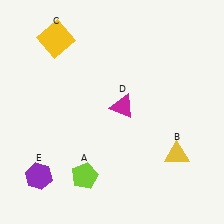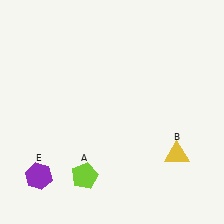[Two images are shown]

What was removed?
The magenta triangle (D), the yellow square (C) were removed in Image 2.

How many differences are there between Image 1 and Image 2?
There are 2 differences between the two images.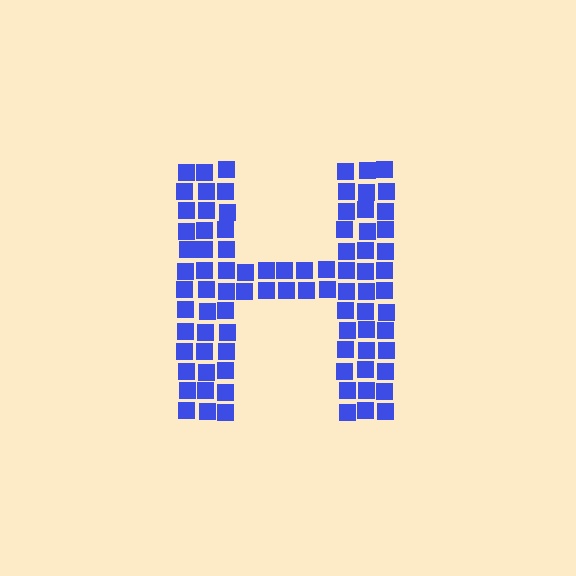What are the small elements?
The small elements are squares.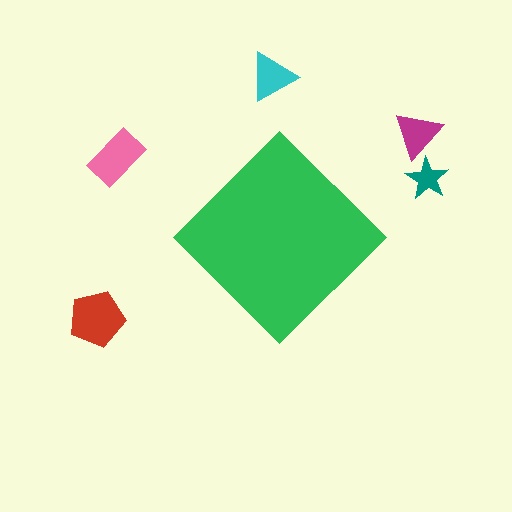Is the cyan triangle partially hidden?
No, the cyan triangle is fully visible.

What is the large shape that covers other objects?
A green diamond.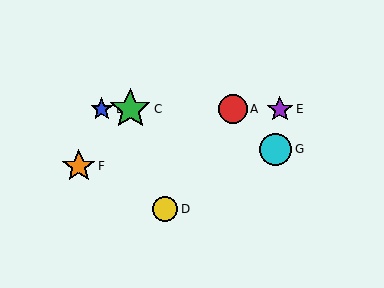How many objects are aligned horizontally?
4 objects (A, B, C, E) are aligned horizontally.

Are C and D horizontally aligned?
No, C is at y≈109 and D is at y≈209.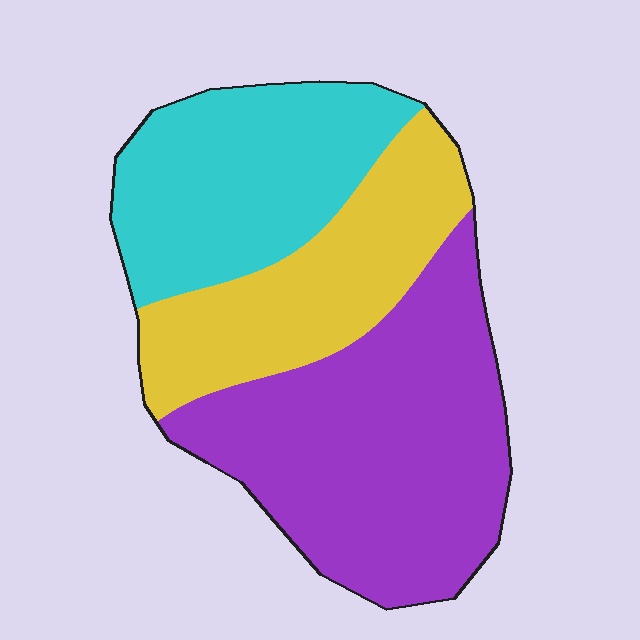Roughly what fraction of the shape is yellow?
Yellow takes up between a sixth and a third of the shape.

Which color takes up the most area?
Purple, at roughly 45%.